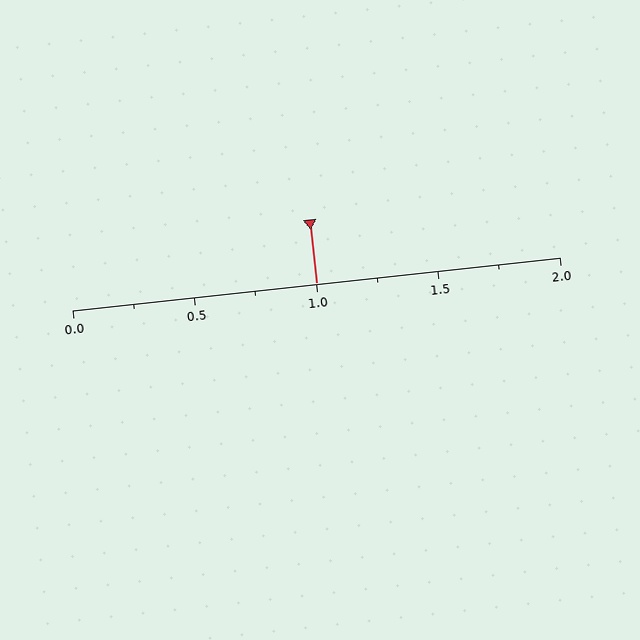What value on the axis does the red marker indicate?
The marker indicates approximately 1.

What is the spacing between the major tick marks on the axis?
The major ticks are spaced 0.5 apart.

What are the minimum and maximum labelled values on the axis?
The axis runs from 0.0 to 2.0.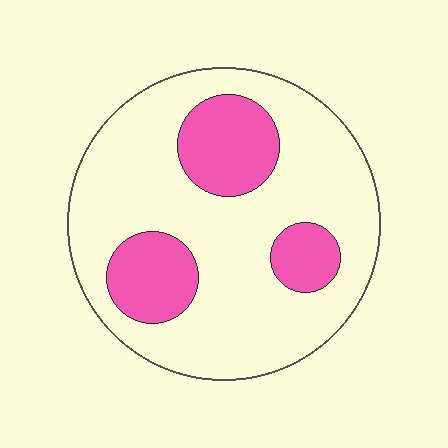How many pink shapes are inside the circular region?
3.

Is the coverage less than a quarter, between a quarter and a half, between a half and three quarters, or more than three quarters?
Less than a quarter.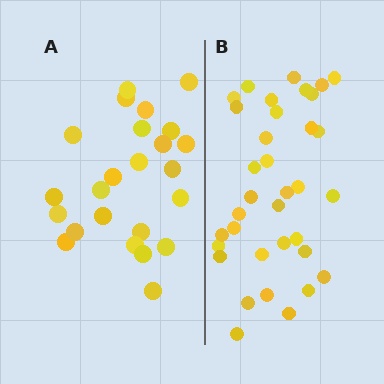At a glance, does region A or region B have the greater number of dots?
Region B (the right region) has more dots.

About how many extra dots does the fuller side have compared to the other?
Region B has roughly 12 or so more dots than region A.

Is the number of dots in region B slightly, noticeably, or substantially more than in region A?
Region B has substantially more. The ratio is roughly 1.5 to 1.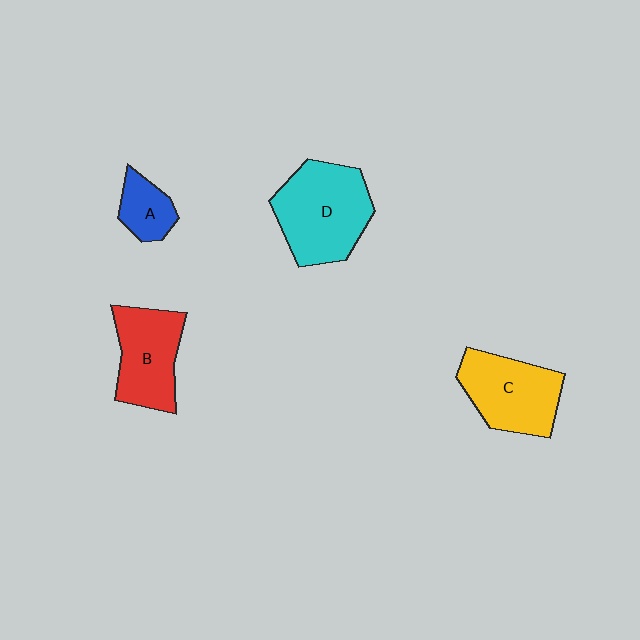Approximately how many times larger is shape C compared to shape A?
Approximately 2.2 times.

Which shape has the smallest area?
Shape A (blue).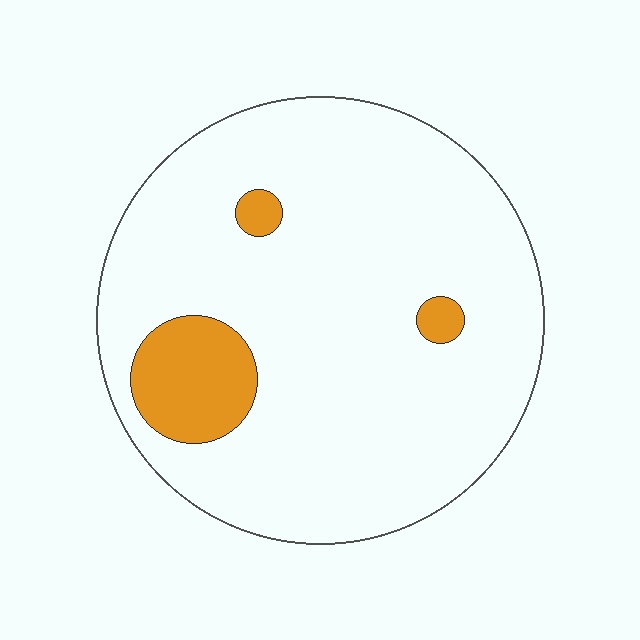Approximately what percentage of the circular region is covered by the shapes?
Approximately 10%.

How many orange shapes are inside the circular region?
3.